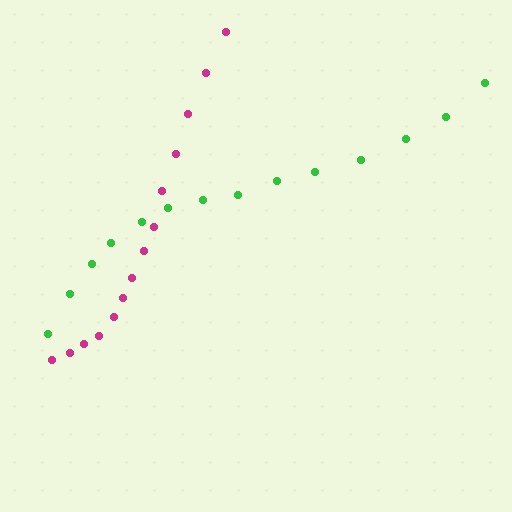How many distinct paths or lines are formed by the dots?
There are 2 distinct paths.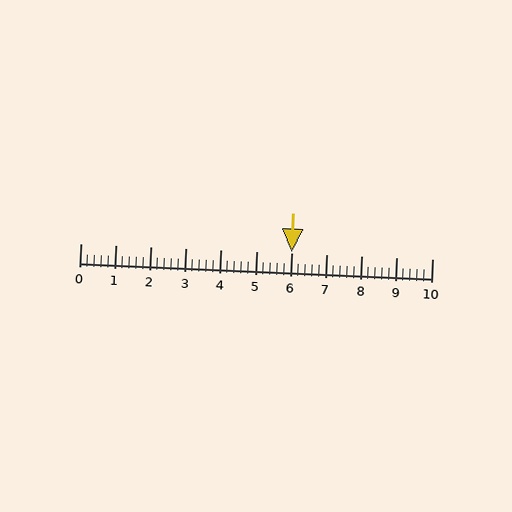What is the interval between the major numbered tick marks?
The major tick marks are spaced 1 units apart.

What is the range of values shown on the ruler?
The ruler shows values from 0 to 10.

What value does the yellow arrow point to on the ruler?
The yellow arrow points to approximately 6.0.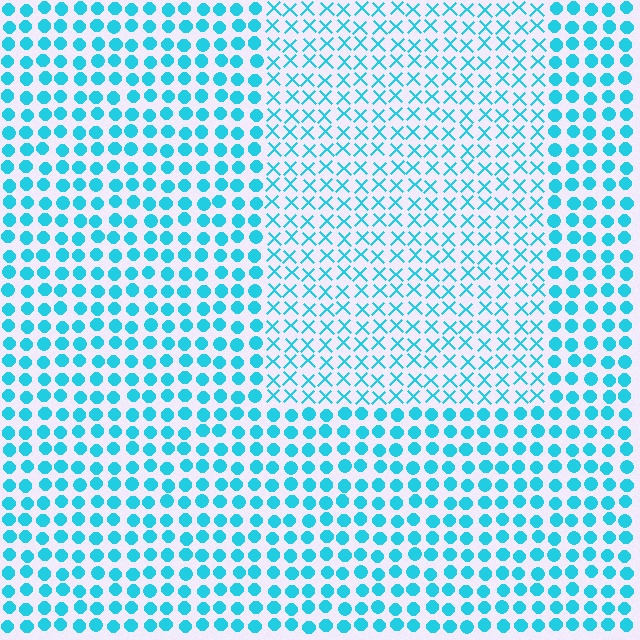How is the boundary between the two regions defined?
The boundary is defined by a change in element shape: X marks inside vs. circles outside. All elements share the same color and spacing.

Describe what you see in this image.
The image is filled with small cyan elements arranged in a uniform grid. A rectangle-shaped region contains X marks, while the surrounding area contains circles. The boundary is defined purely by the change in element shape.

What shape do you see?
I see a rectangle.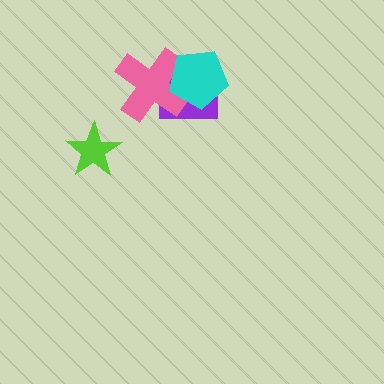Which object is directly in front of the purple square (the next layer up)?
The pink cross is directly in front of the purple square.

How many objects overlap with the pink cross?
2 objects overlap with the pink cross.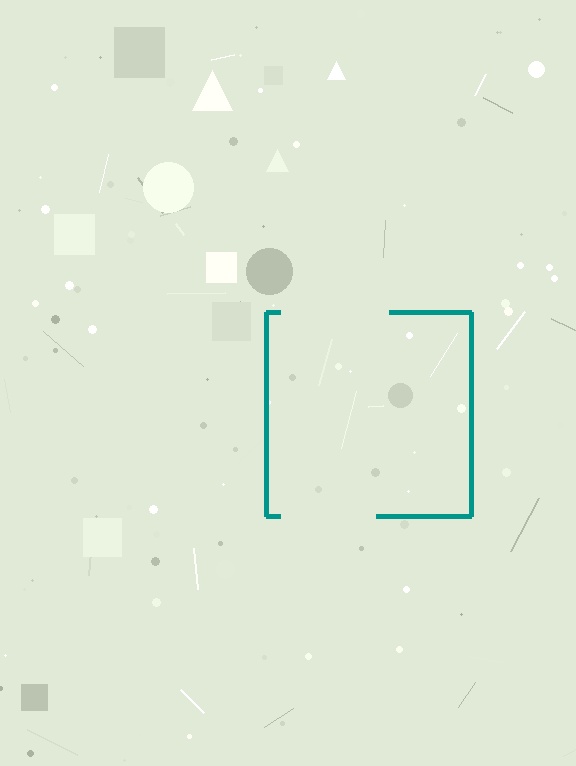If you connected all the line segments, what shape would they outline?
They would outline a square.